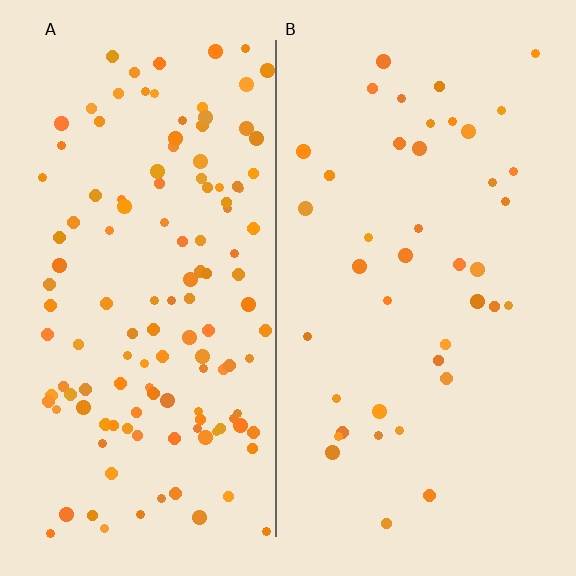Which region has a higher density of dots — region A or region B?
A (the left).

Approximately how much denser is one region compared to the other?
Approximately 3.1× — region A over region B.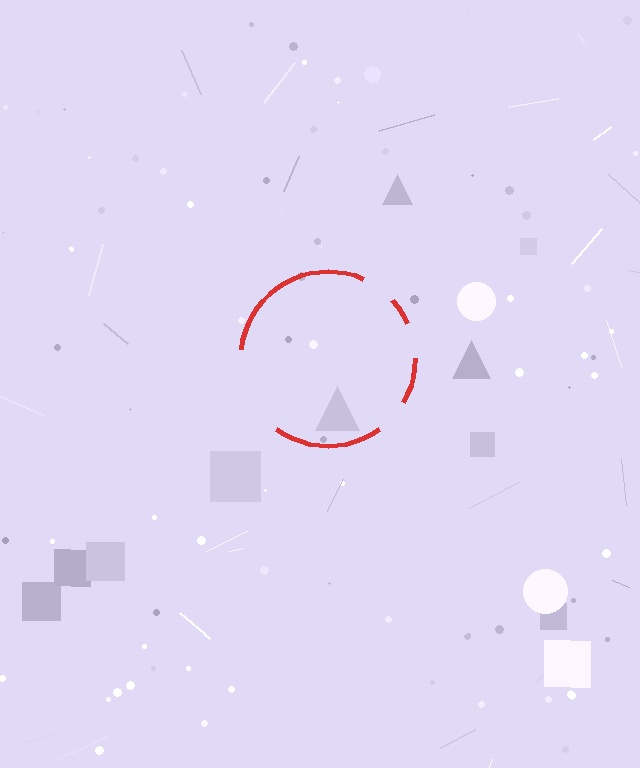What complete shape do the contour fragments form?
The contour fragments form a circle.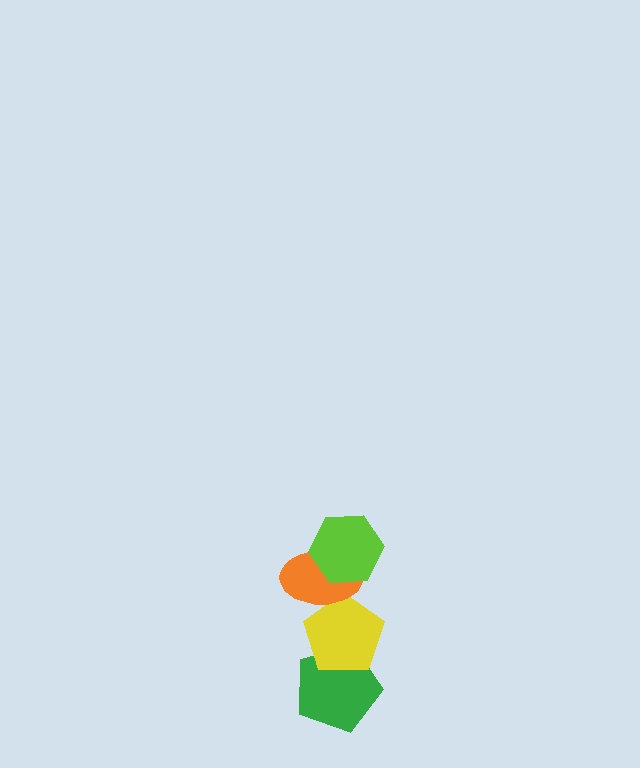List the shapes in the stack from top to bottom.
From top to bottom: the lime hexagon, the orange ellipse, the yellow pentagon, the green pentagon.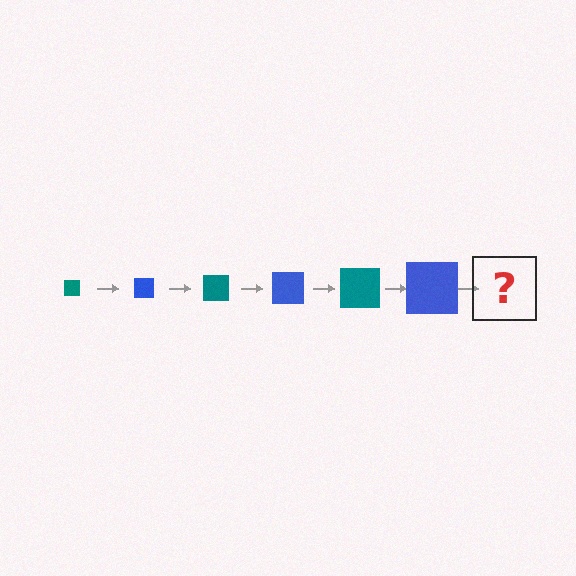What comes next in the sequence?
The next element should be a teal square, larger than the previous one.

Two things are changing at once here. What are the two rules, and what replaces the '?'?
The two rules are that the square grows larger each step and the color cycles through teal and blue. The '?' should be a teal square, larger than the previous one.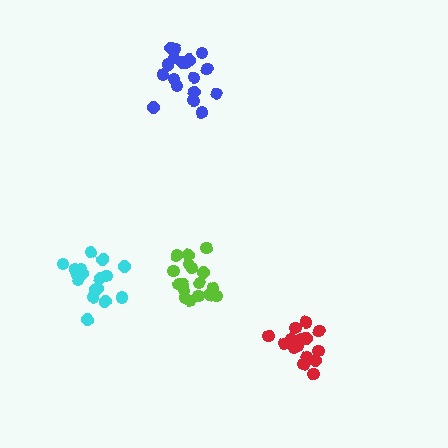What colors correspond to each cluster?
The clusters are colored: lime, cyan, red, blue.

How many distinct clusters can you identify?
There are 4 distinct clusters.